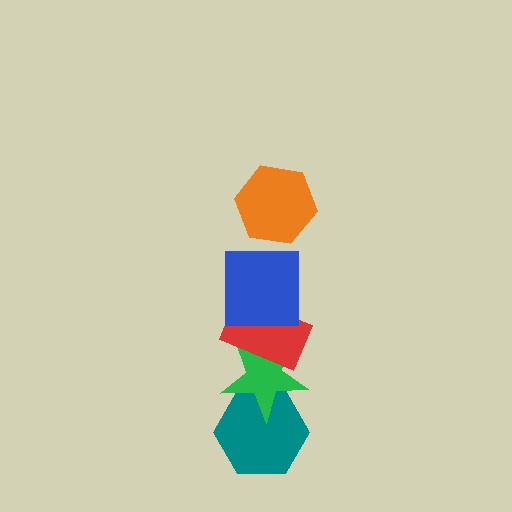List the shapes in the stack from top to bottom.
From top to bottom: the orange hexagon, the blue square, the red rectangle, the green star, the teal hexagon.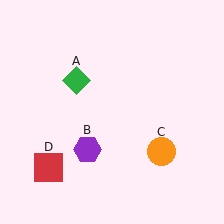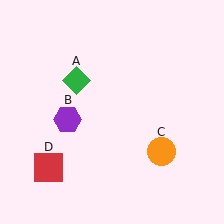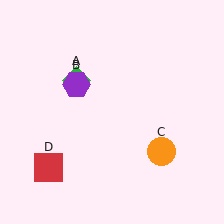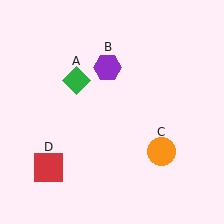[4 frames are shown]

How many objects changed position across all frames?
1 object changed position: purple hexagon (object B).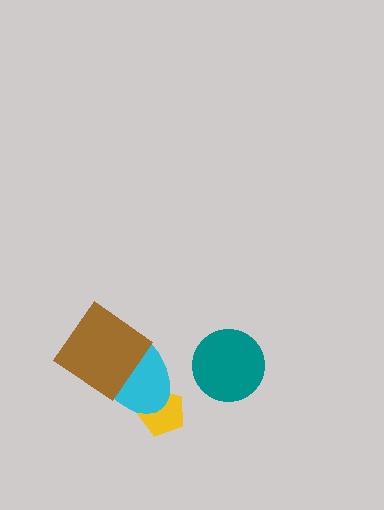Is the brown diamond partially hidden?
No, no other shape covers it.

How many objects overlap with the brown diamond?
1 object overlaps with the brown diamond.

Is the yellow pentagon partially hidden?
Yes, it is partially covered by another shape.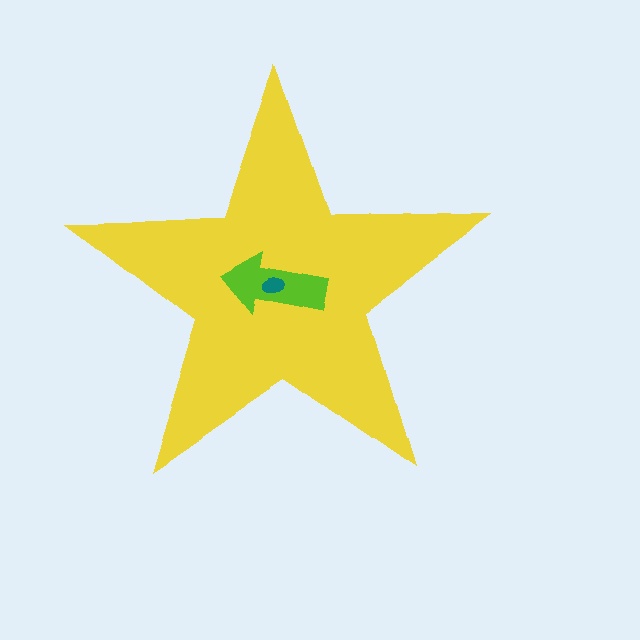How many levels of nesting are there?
3.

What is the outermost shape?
The yellow star.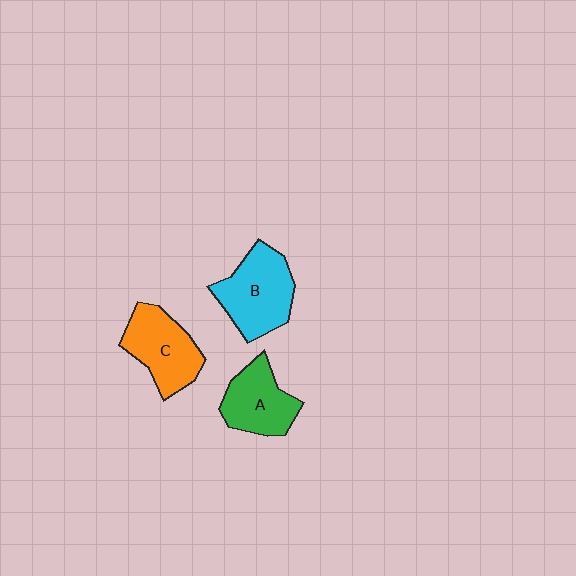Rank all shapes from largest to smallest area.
From largest to smallest: B (cyan), C (orange), A (green).